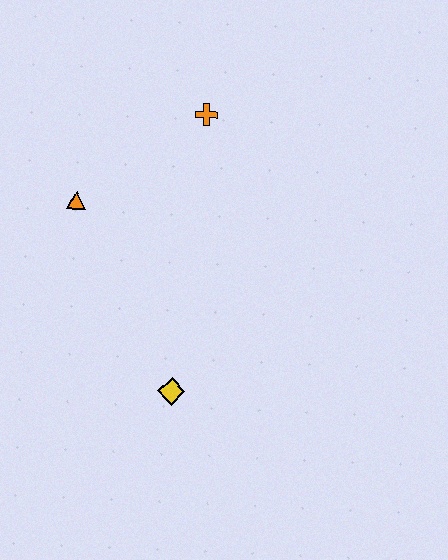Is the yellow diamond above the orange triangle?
No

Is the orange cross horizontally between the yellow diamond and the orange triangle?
No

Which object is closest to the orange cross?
The orange triangle is closest to the orange cross.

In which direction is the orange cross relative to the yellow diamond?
The orange cross is above the yellow diamond.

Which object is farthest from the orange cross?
The yellow diamond is farthest from the orange cross.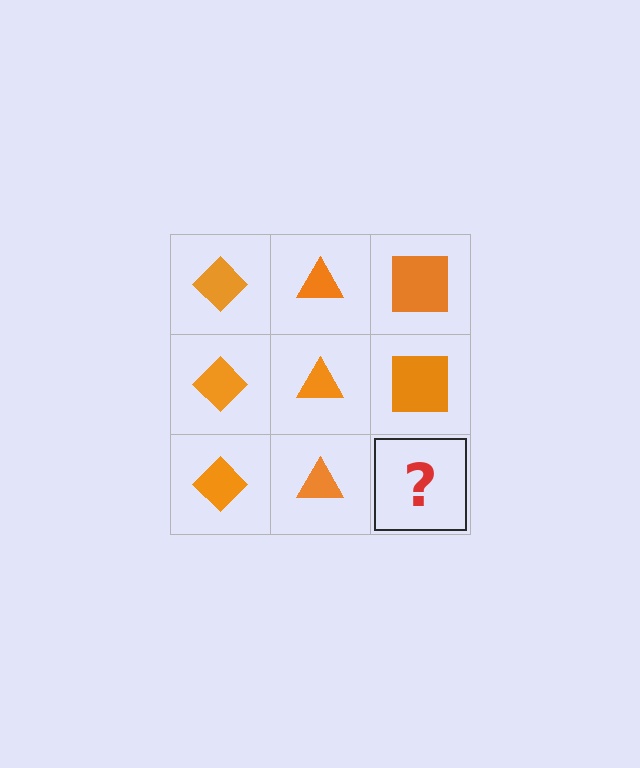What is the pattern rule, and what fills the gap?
The rule is that each column has a consistent shape. The gap should be filled with an orange square.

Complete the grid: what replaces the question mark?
The question mark should be replaced with an orange square.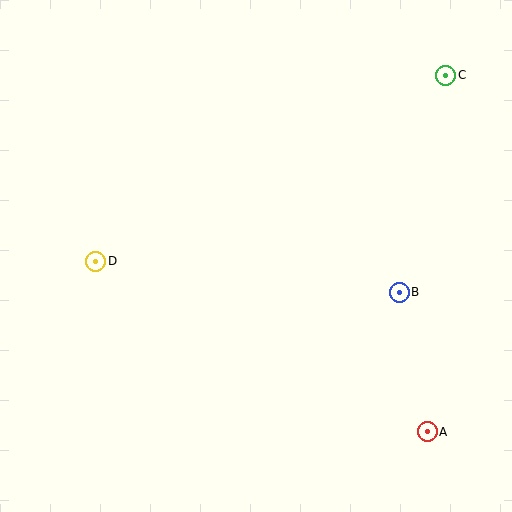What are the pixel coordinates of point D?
Point D is at (96, 261).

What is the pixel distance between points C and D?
The distance between C and D is 396 pixels.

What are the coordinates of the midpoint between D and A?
The midpoint between D and A is at (261, 346).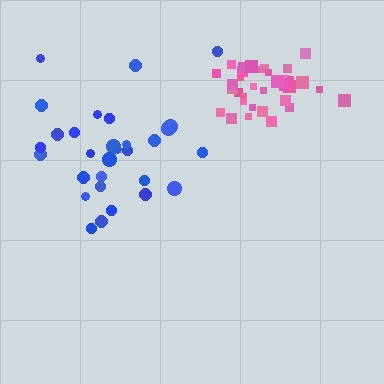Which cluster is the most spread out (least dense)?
Blue.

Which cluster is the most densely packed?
Pink.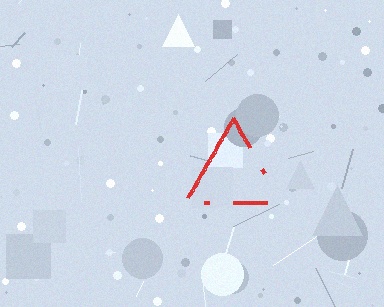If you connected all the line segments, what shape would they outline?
They would outline a triangle.